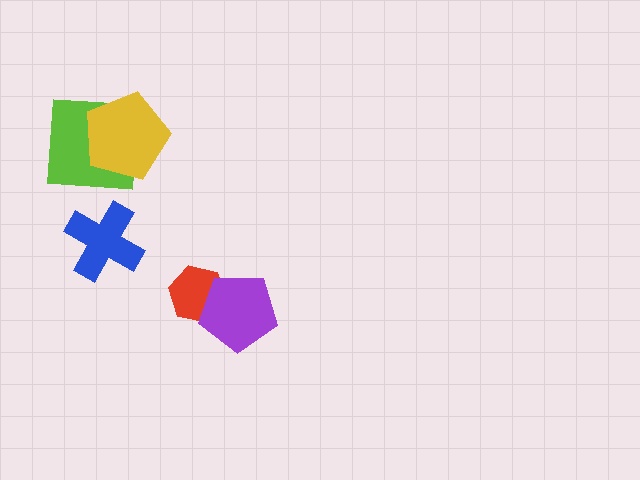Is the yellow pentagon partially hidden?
No, no other shape covers it.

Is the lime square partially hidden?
Yes, it is partially covered by another shape.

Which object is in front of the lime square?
The yellow pentagon is in front of the lime square.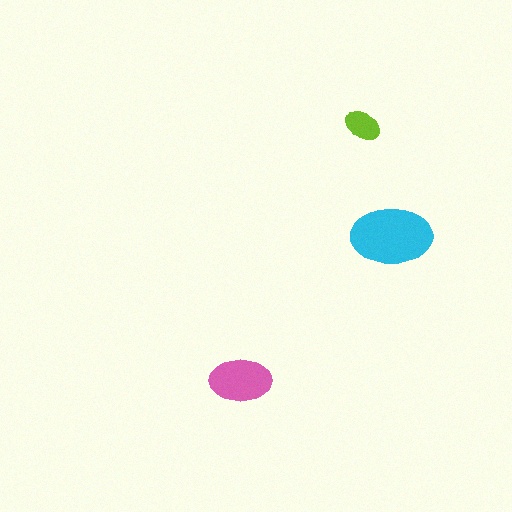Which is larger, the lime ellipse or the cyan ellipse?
The cyan one.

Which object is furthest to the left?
The pink ellipse is leftmost.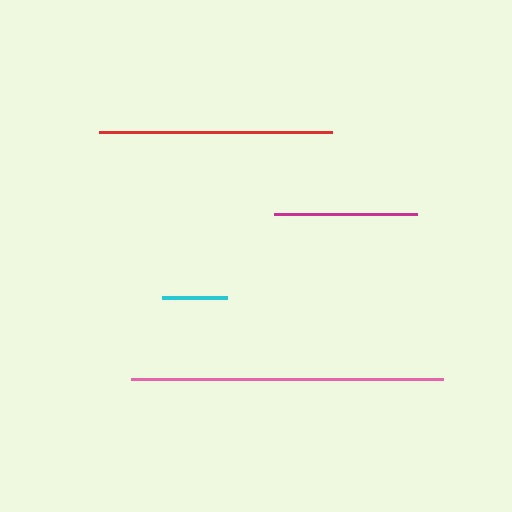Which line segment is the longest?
The pink line is the longest at approximately 313 pixels.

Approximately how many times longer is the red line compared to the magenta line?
The red line is approximately 1.6 times the length of the magenta line.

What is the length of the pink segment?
The pink segment is approximately 313 pixels long.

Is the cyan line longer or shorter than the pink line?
The pink line is longer than the cyan line.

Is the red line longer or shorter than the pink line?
The pink line is longer than the red line.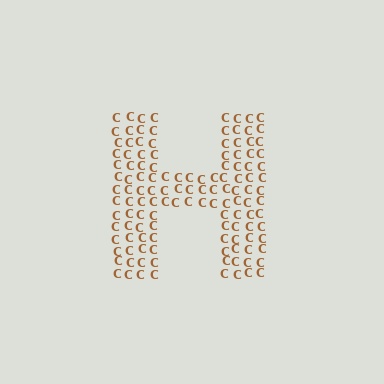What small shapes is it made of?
It is made of small letter C's.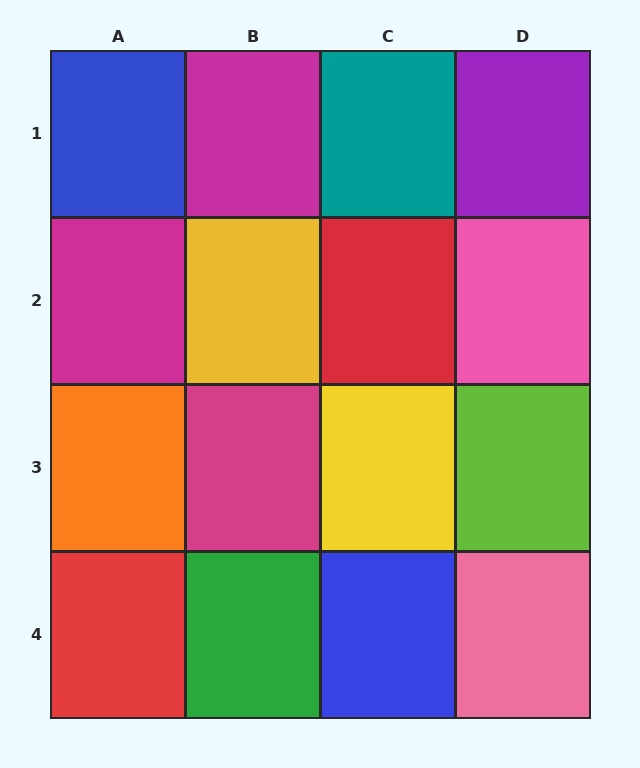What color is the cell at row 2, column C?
Red.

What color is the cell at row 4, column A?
Red.